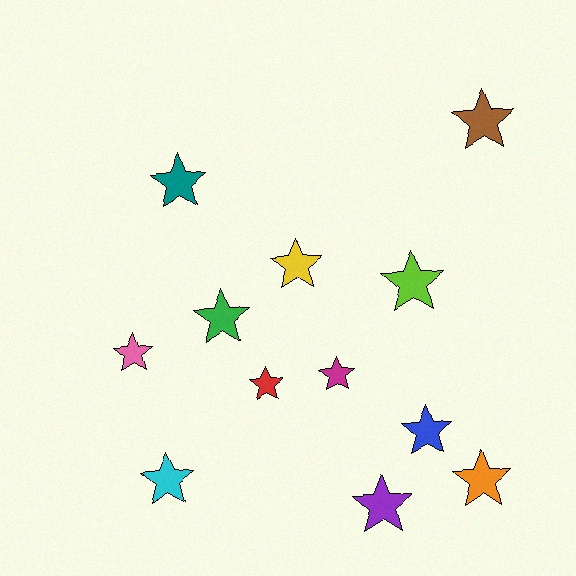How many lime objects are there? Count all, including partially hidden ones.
There is 1 lime object.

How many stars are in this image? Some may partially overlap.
There are 12 stars.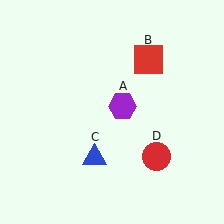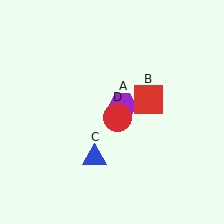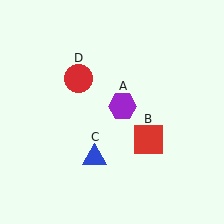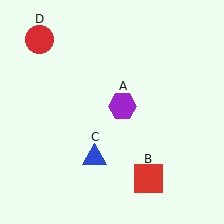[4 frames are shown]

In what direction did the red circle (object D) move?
The red circle (object D) moved up and to the left.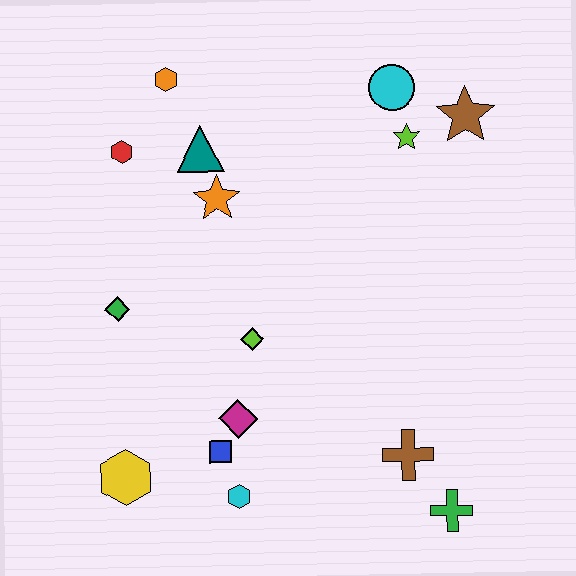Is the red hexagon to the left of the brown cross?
Yes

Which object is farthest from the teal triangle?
The green cross is farthest from the teal triangle.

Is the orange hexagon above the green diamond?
Yes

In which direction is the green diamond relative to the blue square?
The green diamond is above the blue square.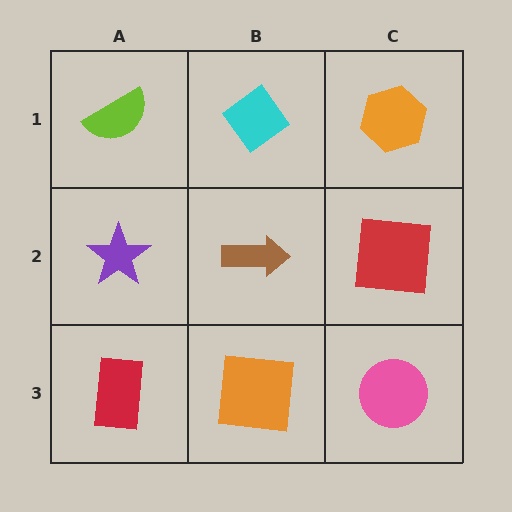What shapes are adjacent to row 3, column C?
A red square (row 2, column C), an orange square (row 3, column B).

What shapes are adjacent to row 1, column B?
A brown arrow (row 2, column B), a lime semicircle (row 1, column A), an orange hexagon (row 1, column C).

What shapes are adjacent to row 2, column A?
A lime semicircle (row 1, column A), a red rectangle (row 3, column A), a brown arrow (row 2, column B).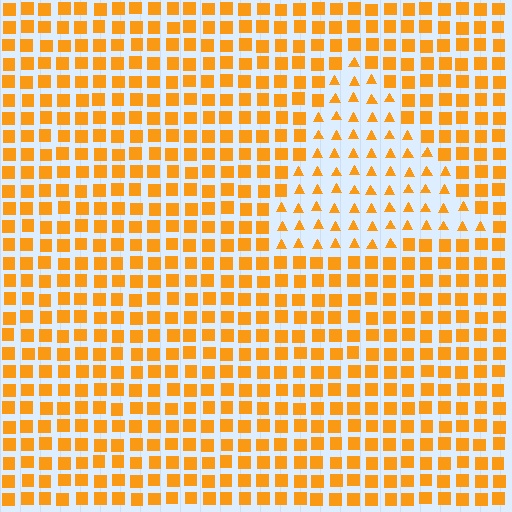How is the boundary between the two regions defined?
The boundary is defined by a change in element shape: triangles inside vs. squares outside. All elements share the same color and spacing.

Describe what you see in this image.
The image is filled with small orange elements arranged in a uniform grid. A triangle-shaped region contains triangles, while the surrounding area contains squares. The boundary is defined purely by the change in element shape.